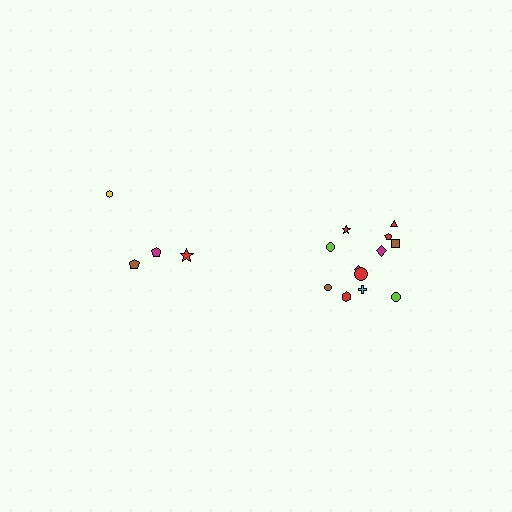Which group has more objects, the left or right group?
The right group.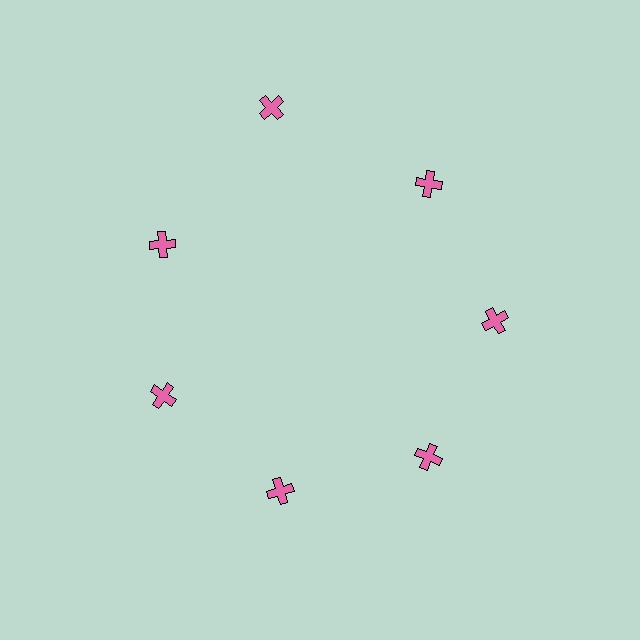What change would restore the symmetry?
The symmetry would be restored by moving it inward, back onto the ring so that all 7 crosses sit at equal angles and equal distance from the center.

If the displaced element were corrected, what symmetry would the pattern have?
It would have 7-fold rotational symmetry — the pattern would map onto itself every 51 degrees.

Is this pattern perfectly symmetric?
No. The 7 pink crosses are arranged in a ring, but one element near the 12 o'clock position is pushed outward from the center, breaking the 7-fold rotational symmetry.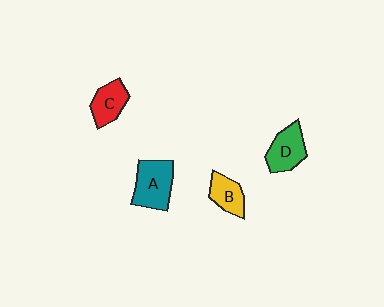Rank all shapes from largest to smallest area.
From largest to smallest: A (teal), D (green), C (red), B (yellow).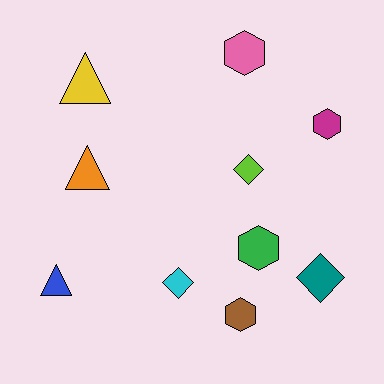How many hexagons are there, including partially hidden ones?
There are 4 hexagons.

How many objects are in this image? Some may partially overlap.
There are 10 objects.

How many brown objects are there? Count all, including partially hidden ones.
There is 1 brown object.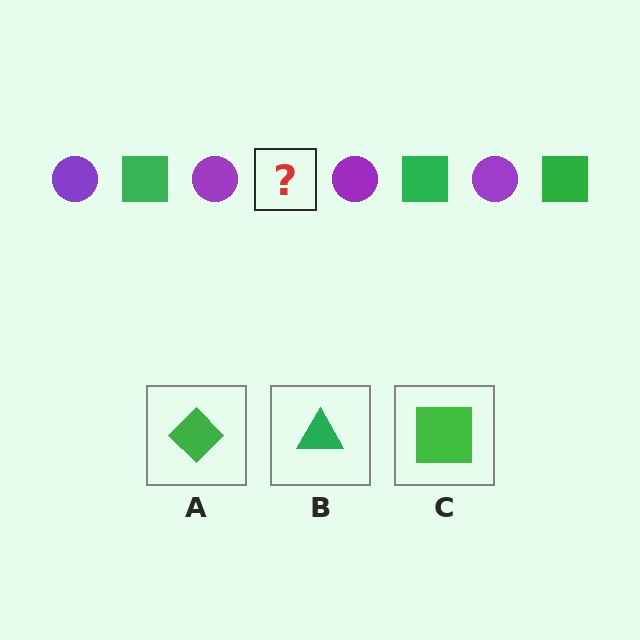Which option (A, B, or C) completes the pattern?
C.